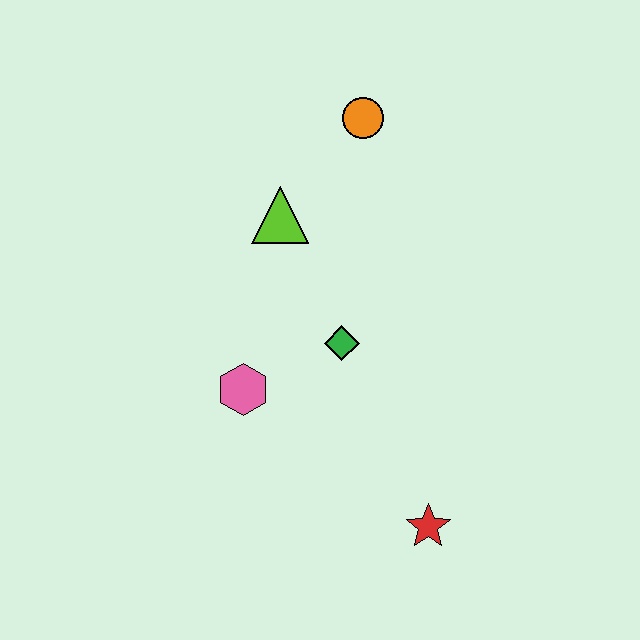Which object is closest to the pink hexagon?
The green diamond is closest to the pink hexagon.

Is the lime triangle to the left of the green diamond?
Yes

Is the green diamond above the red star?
Yes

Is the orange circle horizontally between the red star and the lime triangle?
Yes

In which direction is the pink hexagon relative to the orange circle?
The pink hexagon is below the orange circle.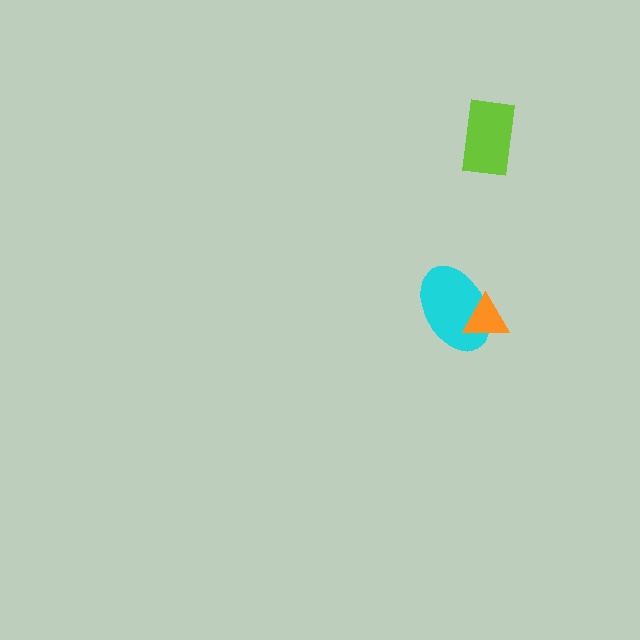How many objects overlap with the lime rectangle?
0 objects overlap with the lime rectangle.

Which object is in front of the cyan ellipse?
The orange triangle is in front of the cyan ellipse.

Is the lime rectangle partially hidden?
No, no other shape covers it.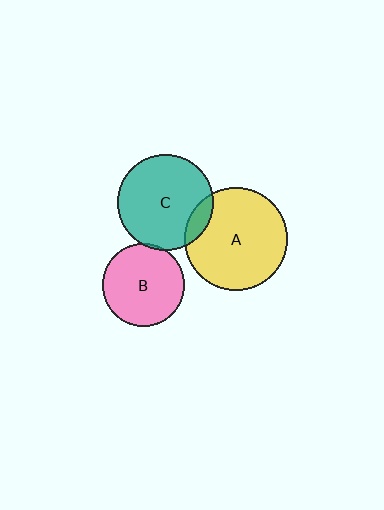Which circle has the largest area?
Circle A (yellow).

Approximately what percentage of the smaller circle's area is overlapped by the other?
Approximately 5%.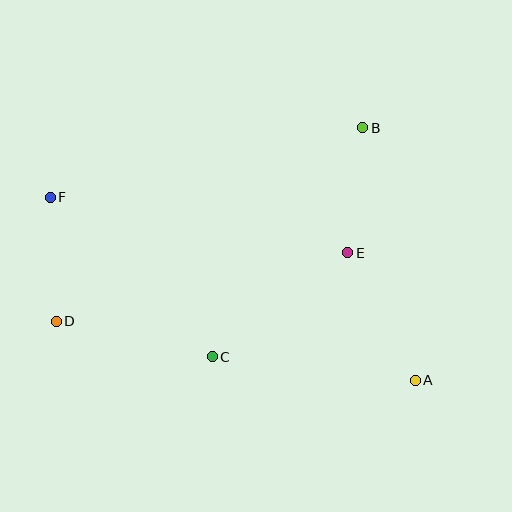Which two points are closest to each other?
Points D and F are closest to each other.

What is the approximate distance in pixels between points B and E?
The distance between B and E is approximately 126 pixels.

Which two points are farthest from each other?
Points A and F are farthest from each other.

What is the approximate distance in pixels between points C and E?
The distance between C and E is approximately 171 pixels.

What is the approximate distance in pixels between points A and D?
The distance between A and D is approximately 364 pixels.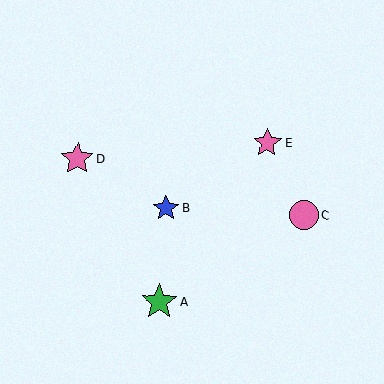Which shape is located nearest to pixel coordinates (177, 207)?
The blue star (labeled B) at (166, 208) is nearest to that location.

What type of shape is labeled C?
Shape C is a pink circle.